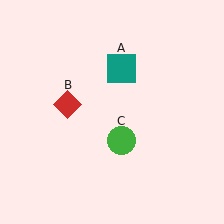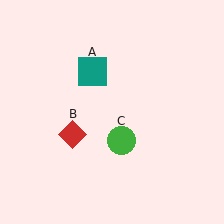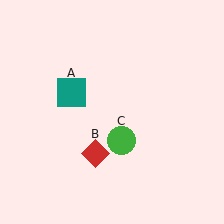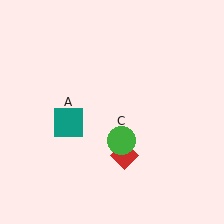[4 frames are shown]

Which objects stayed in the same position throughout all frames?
Green circle (object C) remained stationary.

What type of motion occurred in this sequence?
The teal square (object A), red diamond (object B) rotated counterclockwise around the center of the scene.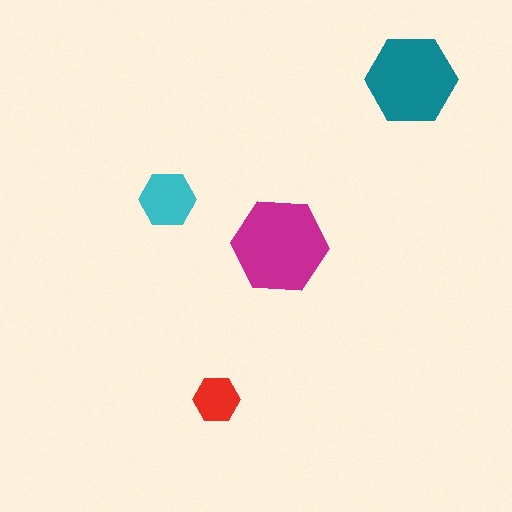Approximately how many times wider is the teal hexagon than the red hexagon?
About 2 times wider.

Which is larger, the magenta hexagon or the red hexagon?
The magenta one.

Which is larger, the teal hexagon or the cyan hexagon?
The teal one.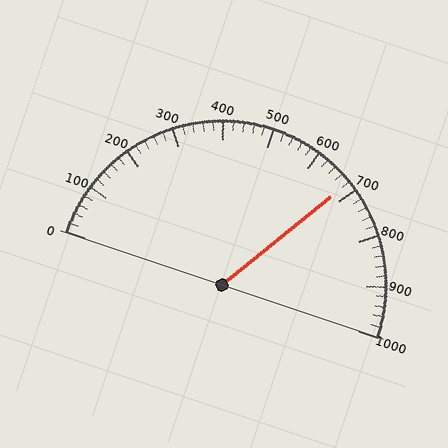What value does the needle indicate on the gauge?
The needle indicates approximately 680.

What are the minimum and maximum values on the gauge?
The gauge ranges from 0 to 1000.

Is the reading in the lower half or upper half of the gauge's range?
The reading is in the upper half of the range (0 to 1000).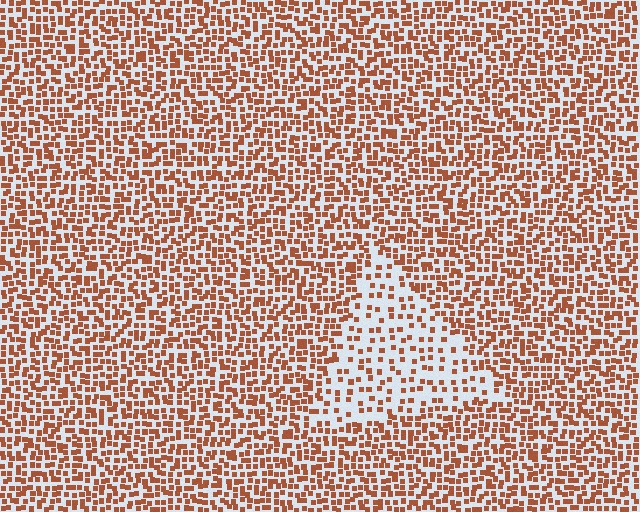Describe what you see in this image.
The image contains small brown elements arranged at two different densities. A triangle-shaped region is visible where the elements are less densely packed than the surrounding area.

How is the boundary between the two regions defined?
The boundary is defined by a change in element density (approximately 2.2x ratio). All elements are the same color, size, and shape.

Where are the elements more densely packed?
The elements are more densely packed outside the triangle boundary.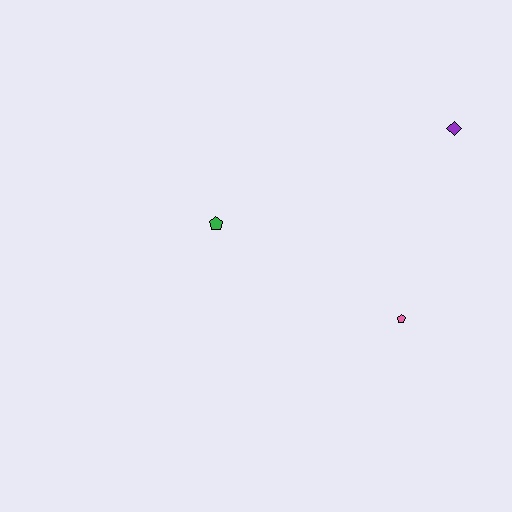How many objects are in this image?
There are 3 objects.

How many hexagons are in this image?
There are no hexagons.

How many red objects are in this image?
There are no red objects.